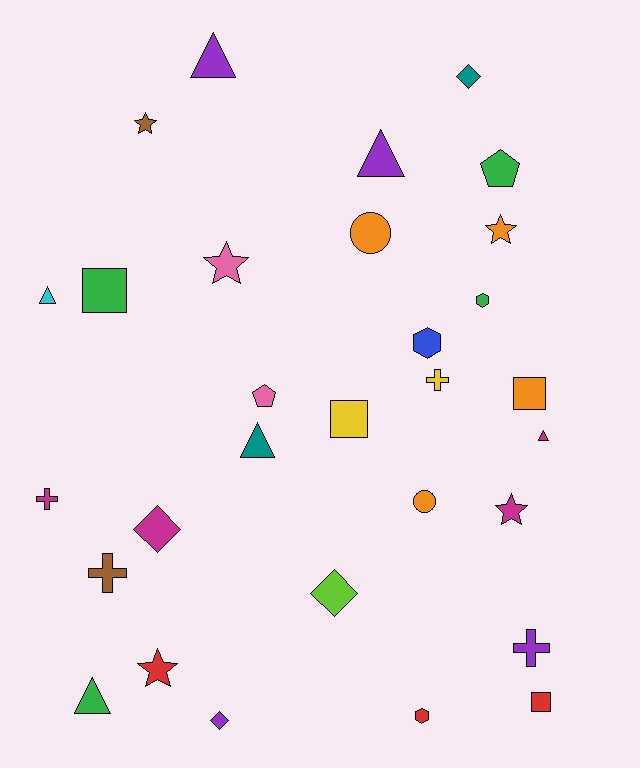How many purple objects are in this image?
There are 4 purple objects.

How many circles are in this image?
There are 2 circles.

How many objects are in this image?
There are 30 objects.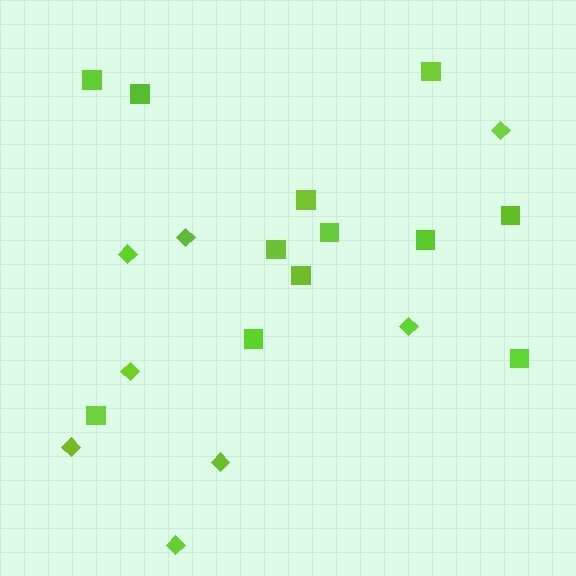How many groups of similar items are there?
There are 2 groups: one group of diamonds (8) and one group of squares (12).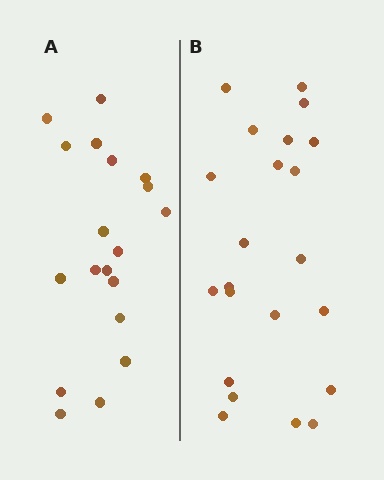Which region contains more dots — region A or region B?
Region B (the right region) has more dots.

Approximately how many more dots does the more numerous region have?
Region B has just a few more — roughly 2 or 3 more dots than region A.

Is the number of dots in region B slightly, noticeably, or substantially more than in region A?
Region B has only slightly more — the two regions are fairly close. The ratio is roughly 1.2 to 1.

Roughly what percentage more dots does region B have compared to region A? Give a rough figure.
About 15% more.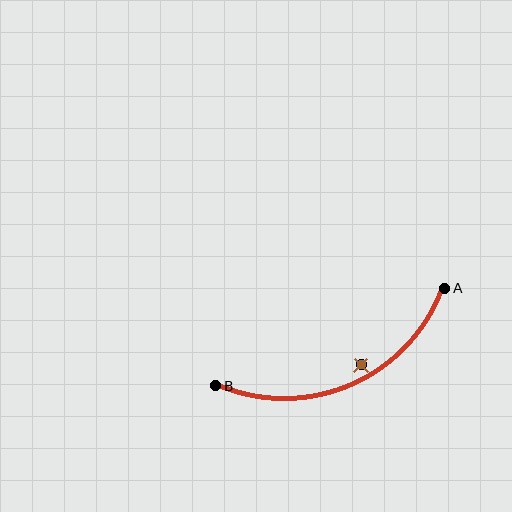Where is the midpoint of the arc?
The arc midpoint is the point on the curve farthest from the straight line joining A and B. It sits below that line.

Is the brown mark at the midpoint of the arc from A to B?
No — the brown mark does not lie on the arc at all. It sits slightly inside the curve.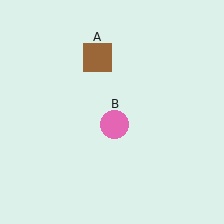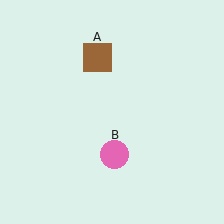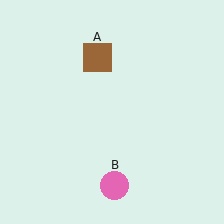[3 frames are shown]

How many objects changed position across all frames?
1 object changed position: pink circle (object B).